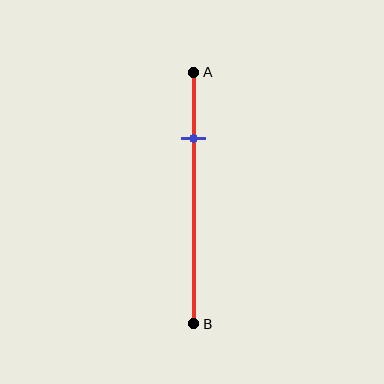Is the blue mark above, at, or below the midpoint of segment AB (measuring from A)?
The blue mark is above the midpoint of segment AB.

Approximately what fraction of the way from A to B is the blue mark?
The blue mark is approximately 25% of the way from A to B.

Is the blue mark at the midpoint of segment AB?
No, the mark is at about 25% from A, not at the 50% midpoint.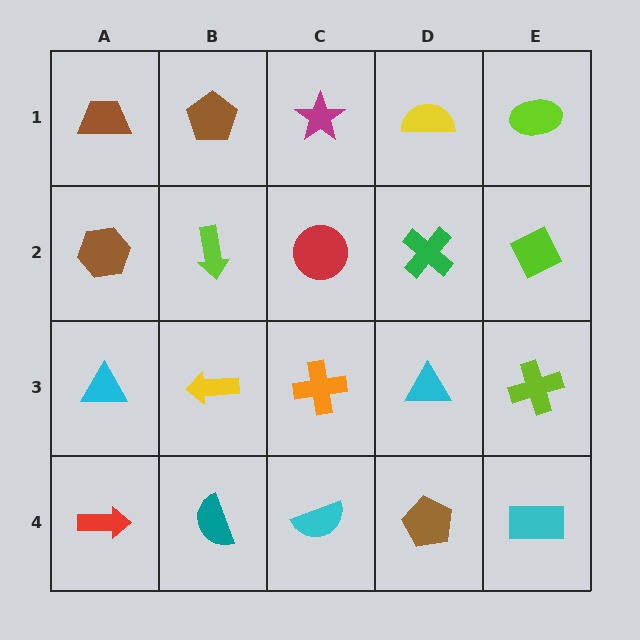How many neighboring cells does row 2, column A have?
3.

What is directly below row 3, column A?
A red arrow.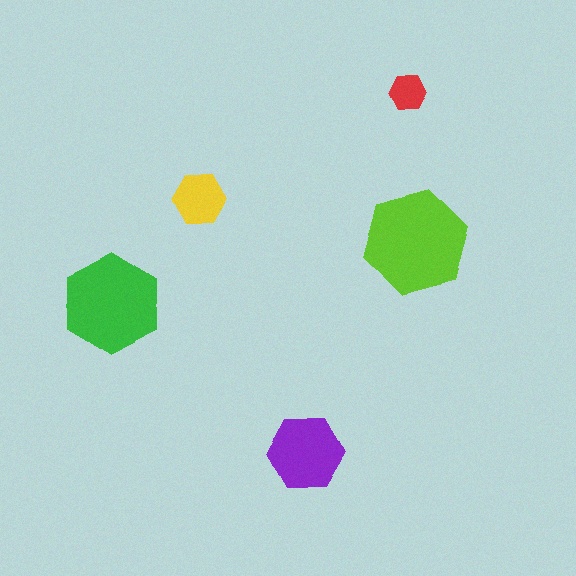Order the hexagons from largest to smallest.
the lime one, the green one, the purple one, the yellow one, the red one.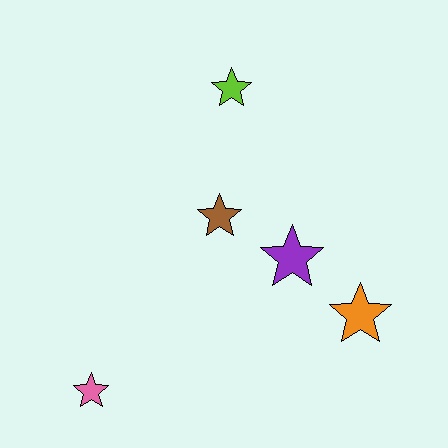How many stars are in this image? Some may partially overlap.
There are 5 stars.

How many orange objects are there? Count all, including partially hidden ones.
There is 1 orange object.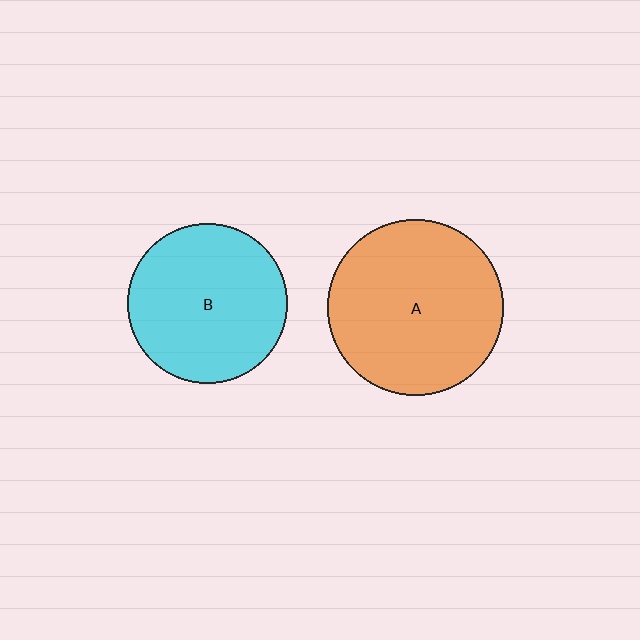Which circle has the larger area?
Circle A (orange).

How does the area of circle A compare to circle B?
Approximately 1.2 times.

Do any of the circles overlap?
No, none of the circles overlap.